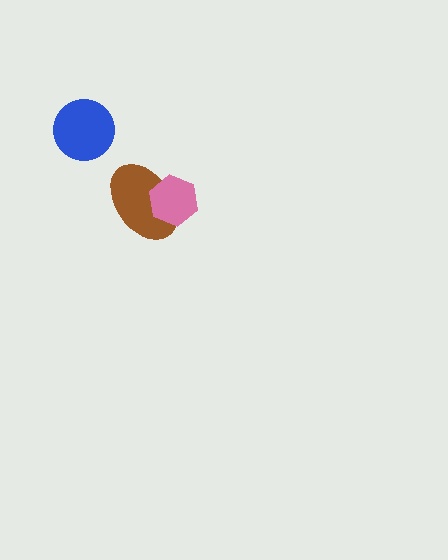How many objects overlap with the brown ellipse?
1 object overlaps with the brown ellipse.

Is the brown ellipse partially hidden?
Yes, it is partially covered by another shape.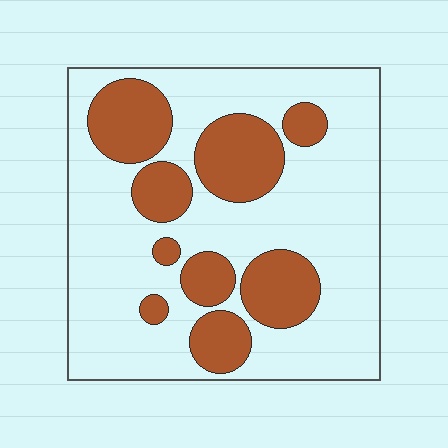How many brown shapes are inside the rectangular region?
9.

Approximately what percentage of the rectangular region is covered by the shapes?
Approximately 30%.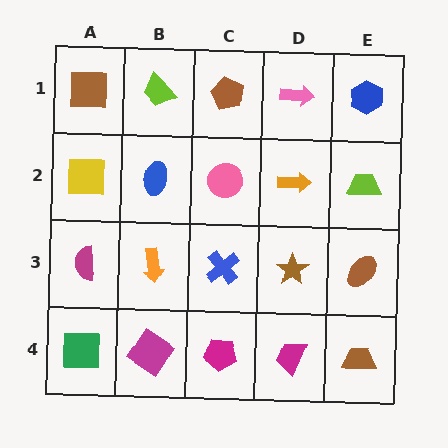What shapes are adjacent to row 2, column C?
A brown pentagon (row 1, column C), a blue cross (row 3, column C), a blue ellipse (row 2, column B), an orange arrow (row 2, column D).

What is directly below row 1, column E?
A lime trapezoid.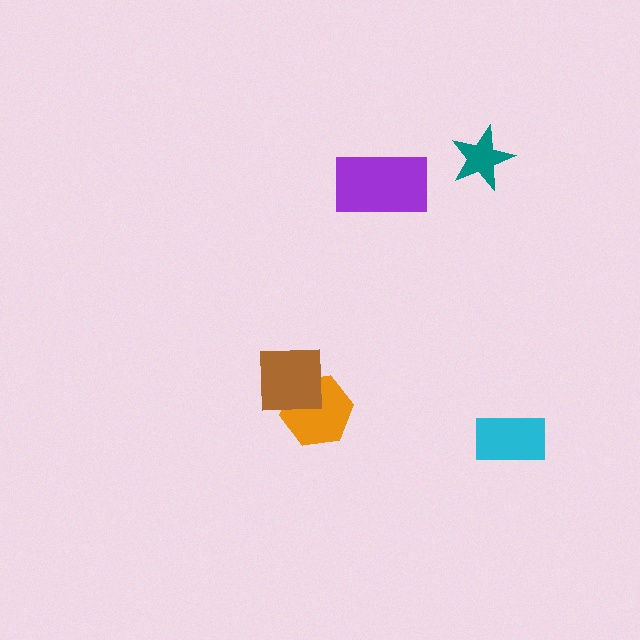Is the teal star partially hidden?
No, no other shape covers it.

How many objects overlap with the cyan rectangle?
0 objects overlap with the cyan rectangle.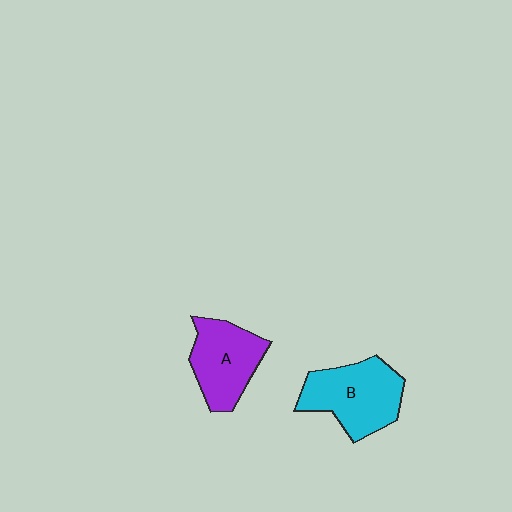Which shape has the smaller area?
Shape A (purple).